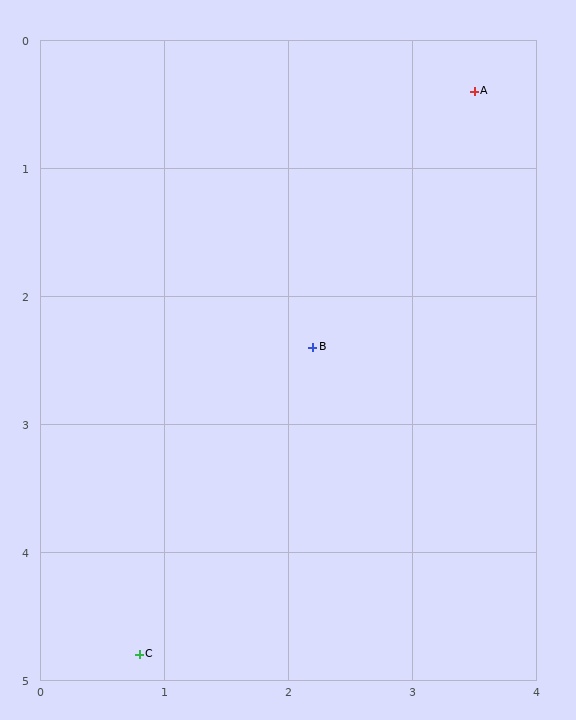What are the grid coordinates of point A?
Point A is at approximately (3.5, 0.4).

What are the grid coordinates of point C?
Point C is at approximately (0.8, 4.8).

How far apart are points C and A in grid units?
Points C and A are about 5.2 grid units apart.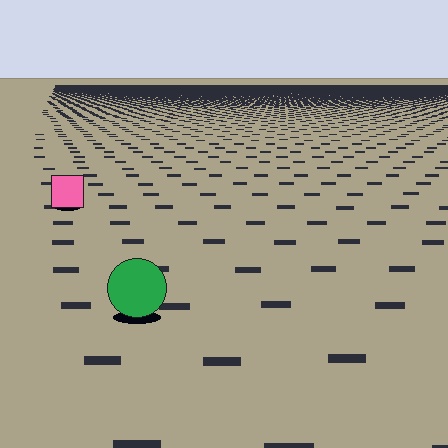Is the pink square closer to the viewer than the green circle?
No. The green circle is closer — you can tell from the texture gradient: the ground texture is coarser near it.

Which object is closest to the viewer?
The green circle is closest. The texture marks near it are larger and more spread out.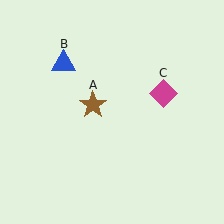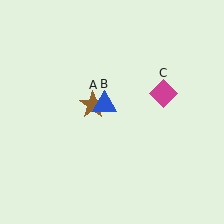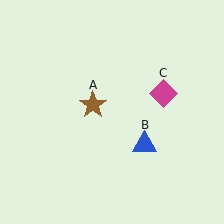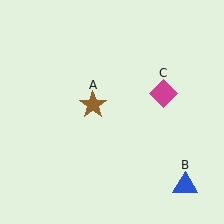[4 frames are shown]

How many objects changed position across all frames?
1 object changed position: blue triangle (object B).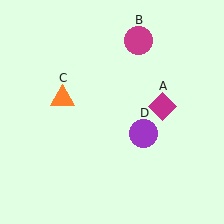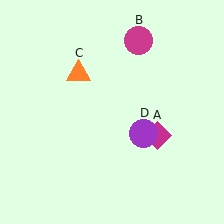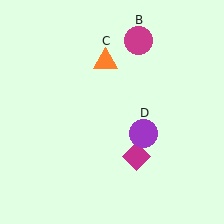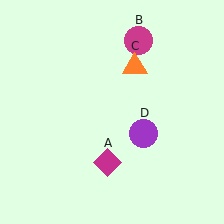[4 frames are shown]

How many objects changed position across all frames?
2 objects changed position: magenta diamond (object A), orange triangle (object C).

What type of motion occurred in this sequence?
The magenta diamond (object A), orange triangle (object C) rotated clockwise around the center of the scene.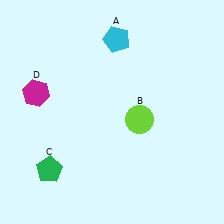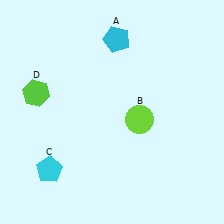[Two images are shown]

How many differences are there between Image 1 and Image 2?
There are 2 differences between the two images.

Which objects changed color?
C changed from green to cyan. D changed from magenta to lime.